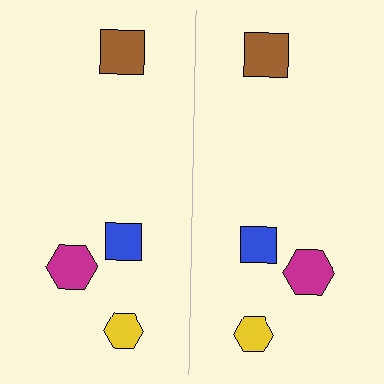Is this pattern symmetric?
Yes, this pattern has bilateral (reflection) symmetry.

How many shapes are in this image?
There are 8 shapes in this image.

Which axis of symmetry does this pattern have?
The pattern has a vertical axis of symmetry running through the center of the image.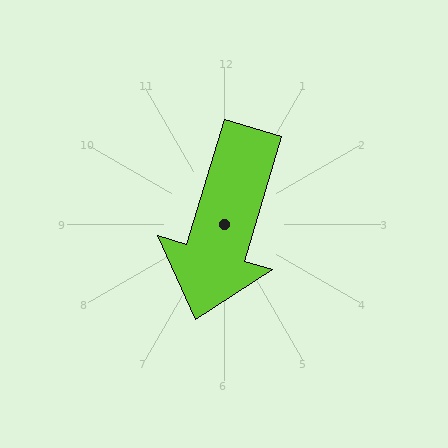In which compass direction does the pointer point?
South.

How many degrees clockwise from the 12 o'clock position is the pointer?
Approximately 197 degrees.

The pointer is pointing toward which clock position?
Roughly 7 o'clock.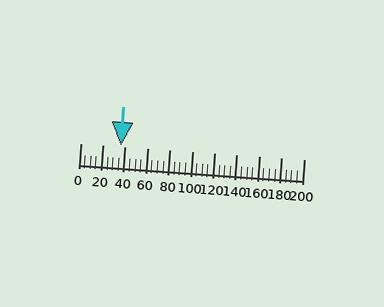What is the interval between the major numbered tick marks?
The major tick marks are spaced 20 units apart.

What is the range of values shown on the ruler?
The ruler shows values from 0 to 200.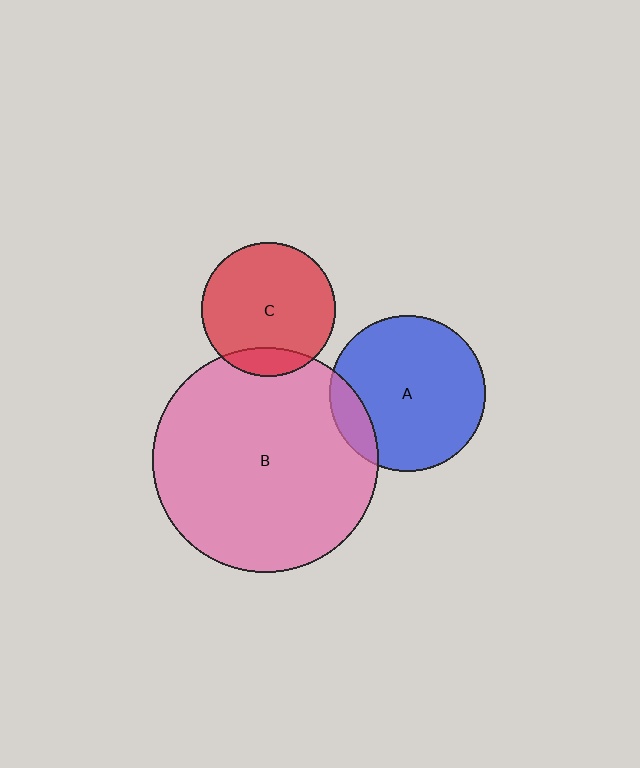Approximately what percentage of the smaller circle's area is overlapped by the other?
Approximately 15%.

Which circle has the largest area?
Circle B (pink).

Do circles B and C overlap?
Yes.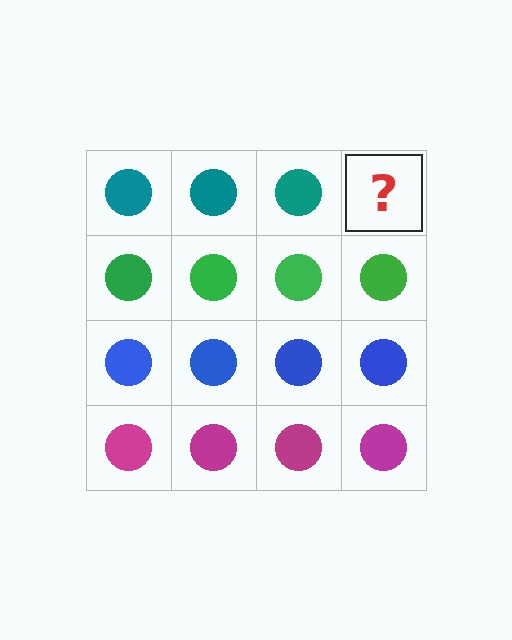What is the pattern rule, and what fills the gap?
The rule is that each row has a consistent color. The gap should be filled with a teal circle.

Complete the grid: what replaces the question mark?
The question mark should be replaced with a teal circle.